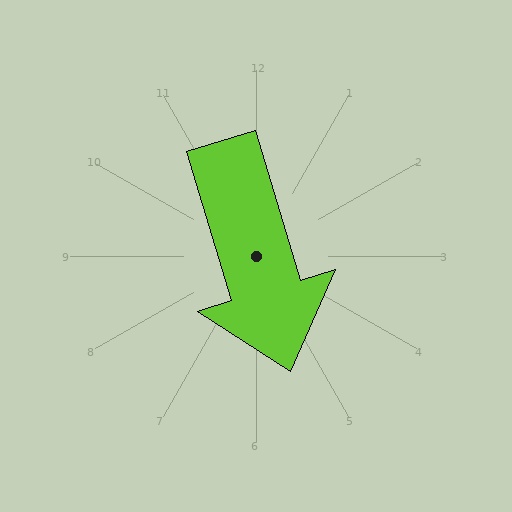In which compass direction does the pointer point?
South.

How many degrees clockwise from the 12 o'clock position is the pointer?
Approximately 163 degrees.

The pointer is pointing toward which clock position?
Roughly 5 o'clock.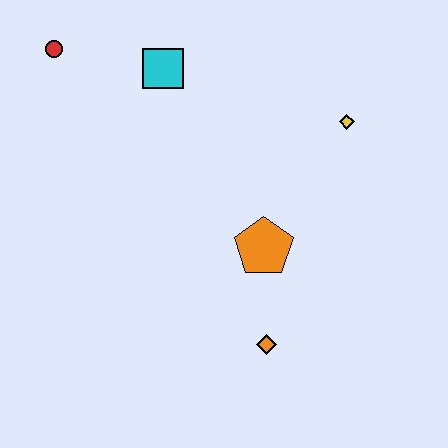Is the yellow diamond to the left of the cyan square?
No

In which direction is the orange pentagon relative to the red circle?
The orange pentagon is to the right of the red circle.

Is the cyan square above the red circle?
No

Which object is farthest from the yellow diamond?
The red circle is farthest from the yellow diamond.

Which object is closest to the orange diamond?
The orange pentagon is closest to the orange diamond.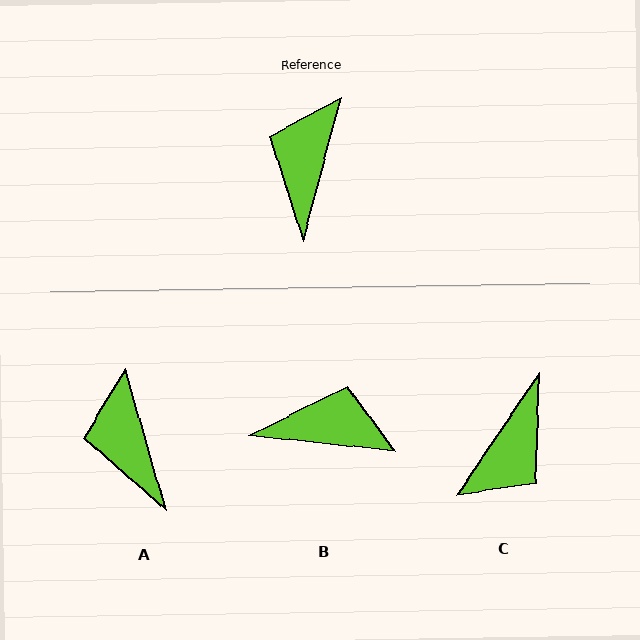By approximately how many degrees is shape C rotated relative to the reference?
Approximately 161 degrees counter-clockwise.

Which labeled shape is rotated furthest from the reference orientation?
C, about 161 degrees away.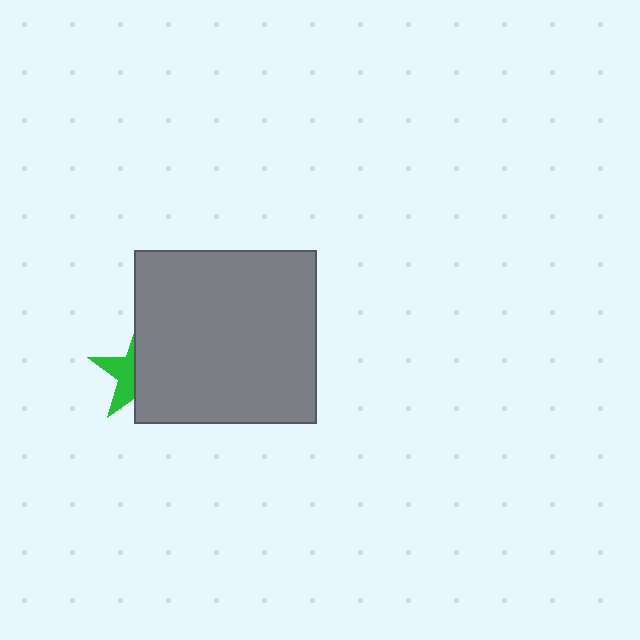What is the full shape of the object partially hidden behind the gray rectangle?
The partially hidden object is a green star.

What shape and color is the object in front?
The object in front is a gray rectangle.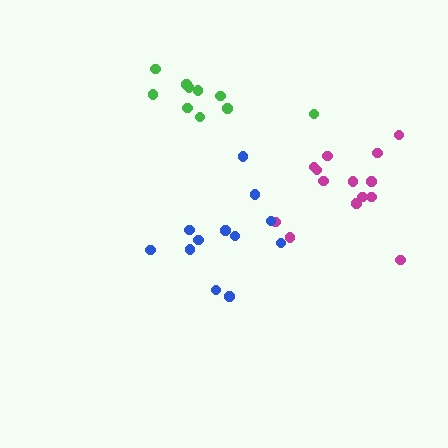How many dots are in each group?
Group 1: 14 dots, Group 2: 10 dots, Group 3: 12 dots (36 total).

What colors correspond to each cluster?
The clusters are colored: magenta, green, blue.